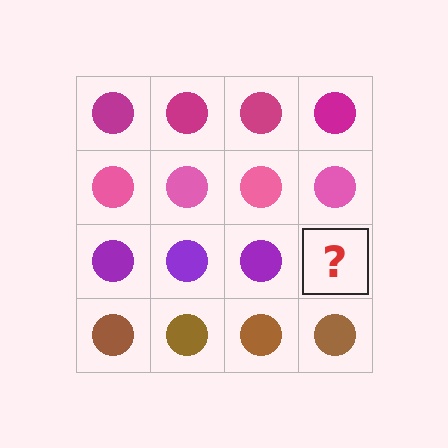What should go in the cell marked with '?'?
The missing cell should contain a purple circle.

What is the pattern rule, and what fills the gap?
The rule is that each row has a consistent color. The gap should be filled with a purple circle.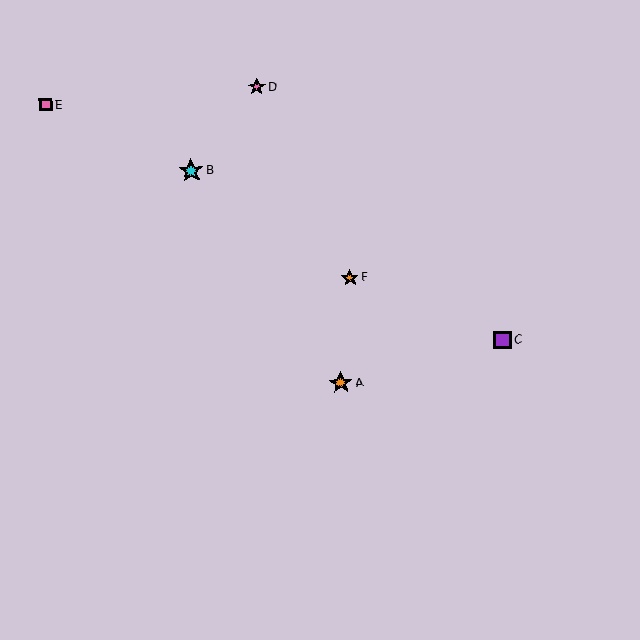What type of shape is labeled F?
Shape F is an orange star.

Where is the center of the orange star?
The center of the orange star is at (350, 278).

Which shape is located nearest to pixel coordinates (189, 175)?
The cyan star (labeled B) at (191, 171) is nearest to that location.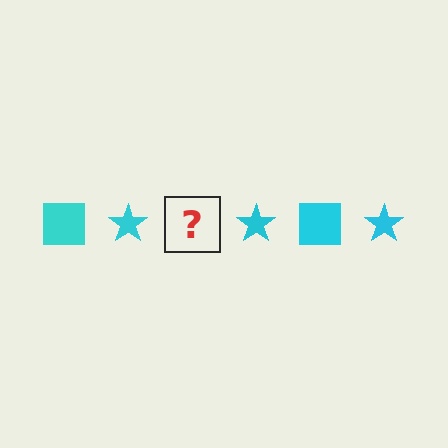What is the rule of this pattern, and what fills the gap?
The rule is that the pattern cycles through square, star shapes in cyan. The gap should be filled with a cyan square.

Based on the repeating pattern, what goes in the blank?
The blank should be a cyan square.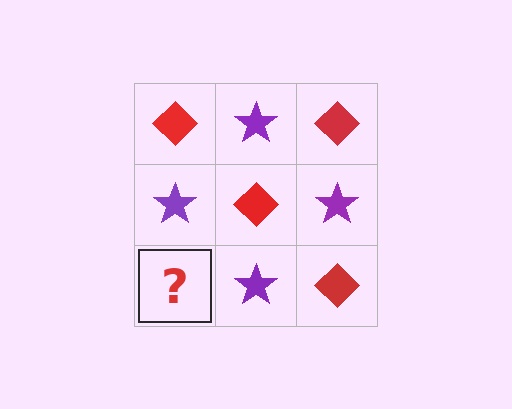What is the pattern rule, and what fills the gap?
The rule is that it alternates red diamond and purple star in a checkerboard pattern. The gap should be filled with a red diamond.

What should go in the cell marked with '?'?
The missing cell should contain a red diamond.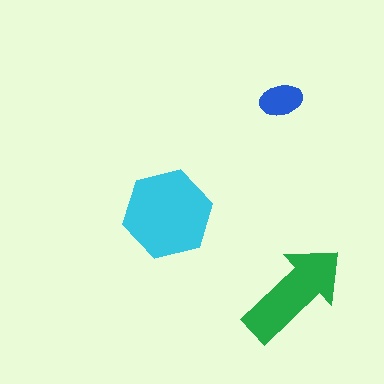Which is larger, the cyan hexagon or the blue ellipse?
The cyan hexagon.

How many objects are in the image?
There are 3 objects in the image.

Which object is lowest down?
The green arrow is bottommost.